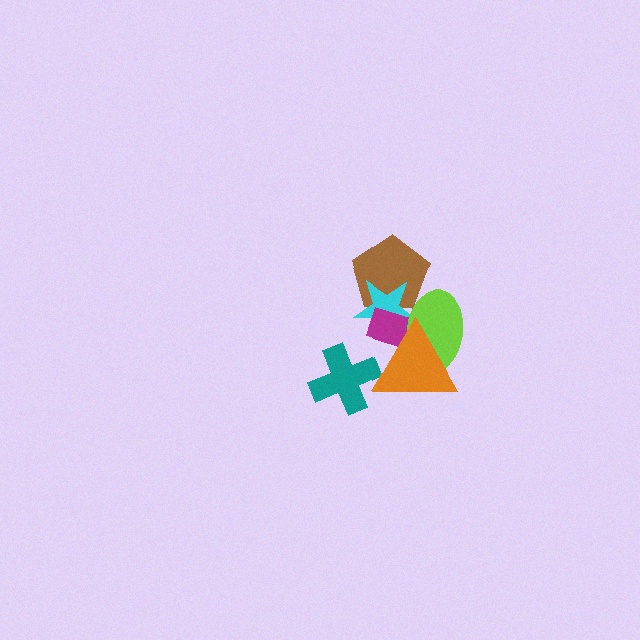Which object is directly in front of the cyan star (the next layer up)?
The magenta rectangle is directly in front of the cyan star.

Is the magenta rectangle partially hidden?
Yes, it is partially covered by another shape.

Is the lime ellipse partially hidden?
Yes, it is partially covered by another shape.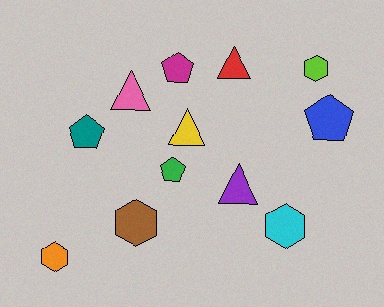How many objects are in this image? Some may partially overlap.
There are 12 objects.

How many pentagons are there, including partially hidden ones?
There are 4 pentagons.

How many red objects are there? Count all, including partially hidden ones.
There is 1 red object.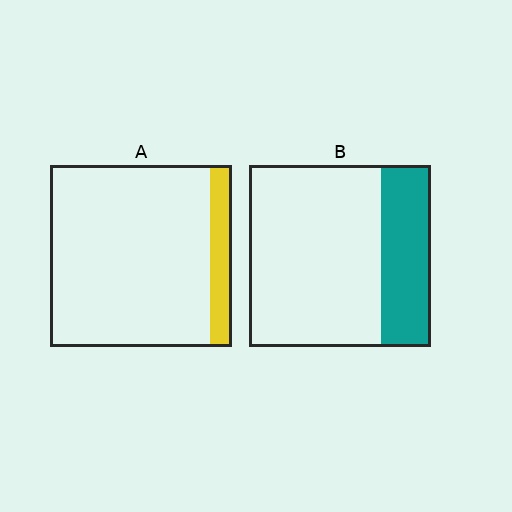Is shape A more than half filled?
No.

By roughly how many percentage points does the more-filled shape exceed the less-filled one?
By roughly 15 percentage points (B over A).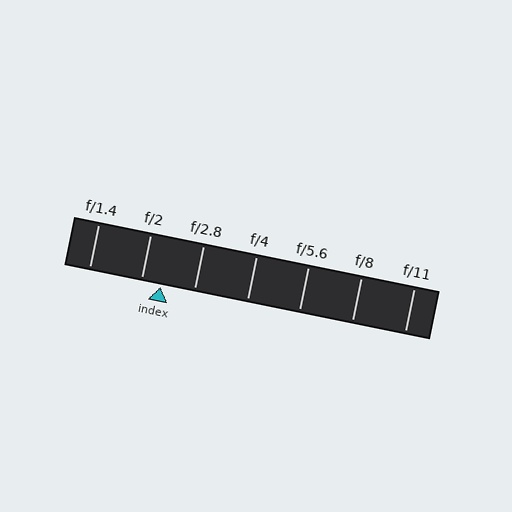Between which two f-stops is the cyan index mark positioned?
The index mark is between f/2 and f/2.8.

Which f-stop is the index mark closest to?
The index mark is closest to f/2.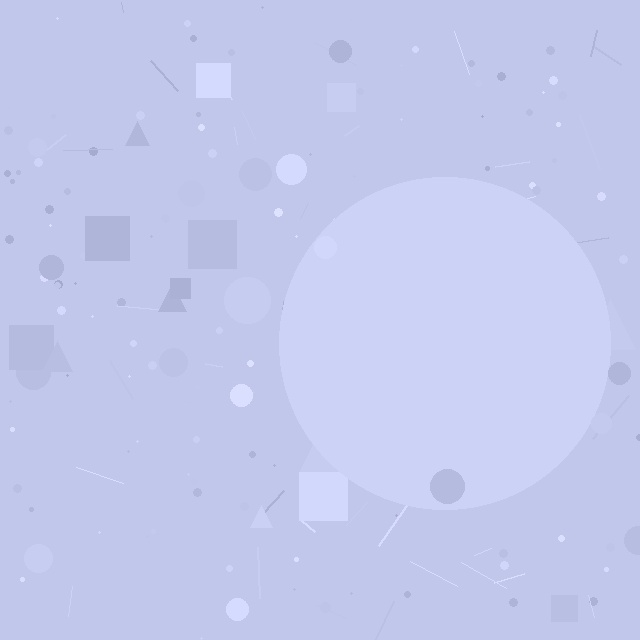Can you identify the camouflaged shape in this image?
The camouflaged shape is a circle.